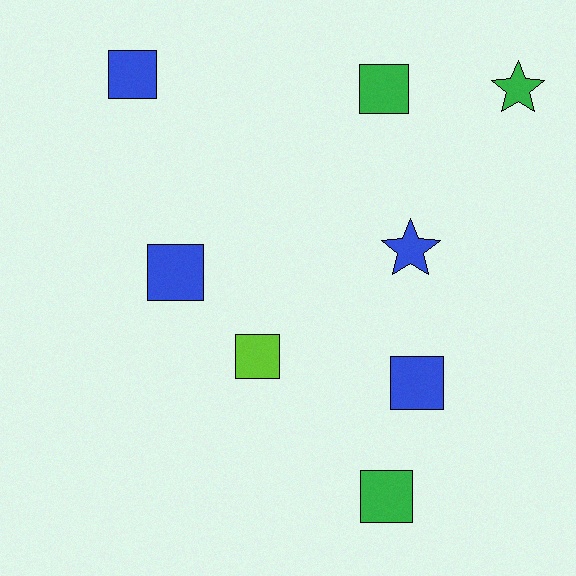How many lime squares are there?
There is 1 lime square.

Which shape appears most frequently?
Square, with 6 objects.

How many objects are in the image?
There are 8 objects.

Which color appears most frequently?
Blue, with 4 objects.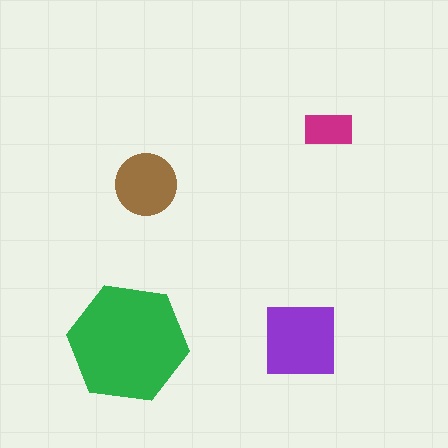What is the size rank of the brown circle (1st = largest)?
3rd.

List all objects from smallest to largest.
The magenta rectangle, the brown circle, the purple square, the green hexagon.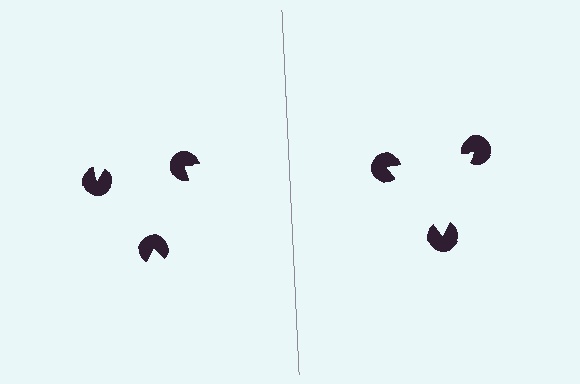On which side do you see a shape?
An illusory triangle appears on the right side. On the left side the wedge cuts are rotated, so no coherent shape forms.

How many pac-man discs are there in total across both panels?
6 — 3 on each side.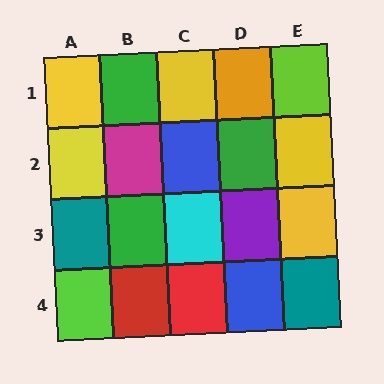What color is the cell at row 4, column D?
Blue.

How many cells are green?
3 cells are green.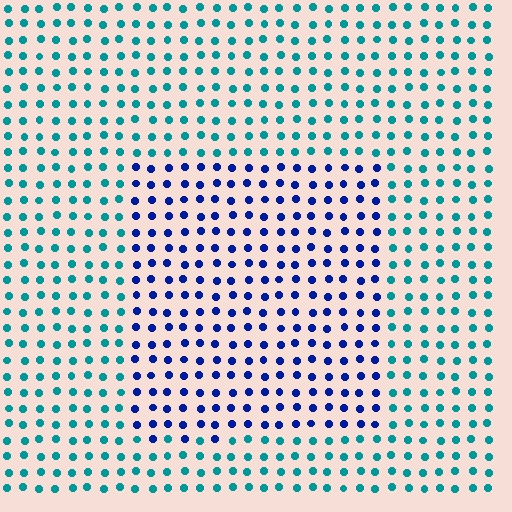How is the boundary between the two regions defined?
The boundary is defined purely by a slight shift in hue (about 49 degrees). Spacing, size, and orientation are identical on both sides.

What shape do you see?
I see a rectangle.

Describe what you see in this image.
The image is filled with small teal elements in a uniform arrangement. A rectangle-shaped region is visible where the elements are tinted to a slightly different hue, forming a subtle color boundary.